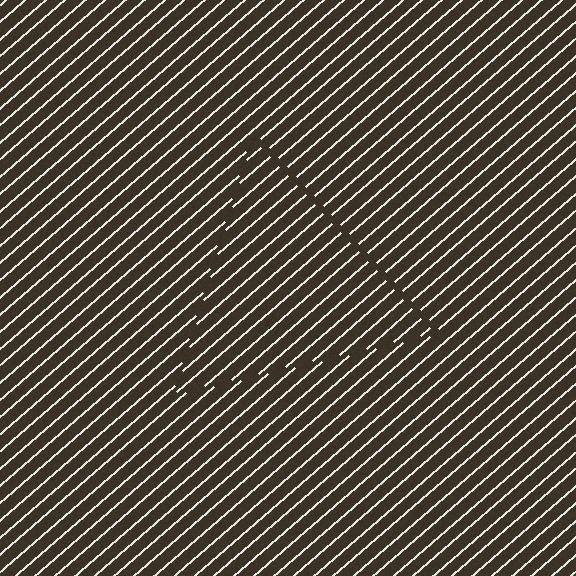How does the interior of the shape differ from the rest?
The interior of the shape contains the same grating, shifted by half a period — the contour is defined by the phase discontinuity where line-ends from the inner and outer gratings abut.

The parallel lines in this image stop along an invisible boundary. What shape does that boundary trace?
An illusory triangle. The interior of the shape contains the same grating, shifted by half a period — the contour is defined by the phase discontinuity where line-ends from the inner and outer gratings abut.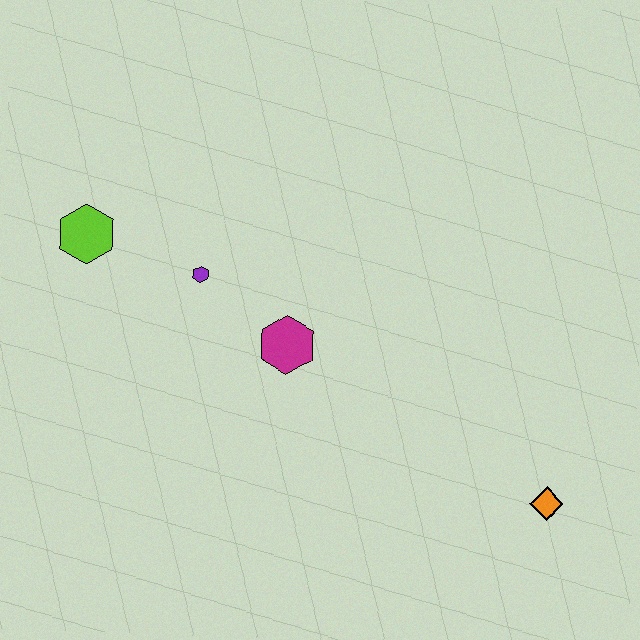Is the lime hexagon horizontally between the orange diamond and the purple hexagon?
No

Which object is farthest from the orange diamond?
The lime hexagon is farthest from the orange diamond.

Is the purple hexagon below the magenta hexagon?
No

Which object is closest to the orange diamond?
The magenta hexagon is closest to the orange diamond.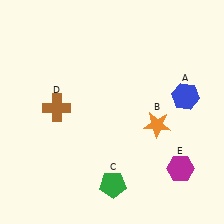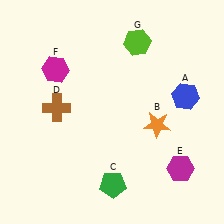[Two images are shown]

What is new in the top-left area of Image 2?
A magenta hexagon (F) was added in the top-left area of Image 2.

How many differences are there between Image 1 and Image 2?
There are 2 differences between the two images.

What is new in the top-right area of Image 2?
A lime hexagon (G) was added in the top-right area of Image 2.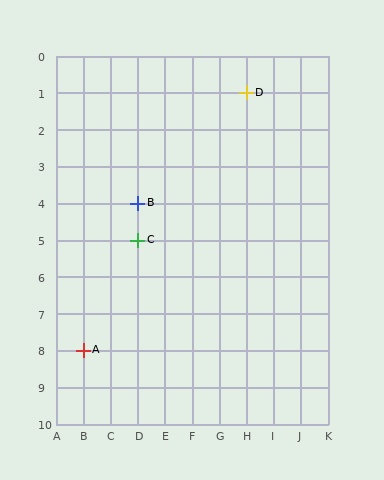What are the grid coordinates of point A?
Point A is at grid coordinates (B, 8).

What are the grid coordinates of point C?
Point C is at grid coordinates (D, 5).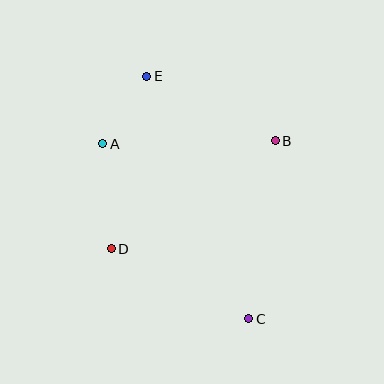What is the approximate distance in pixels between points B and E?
The distance between B and E is approximately 144 pixels.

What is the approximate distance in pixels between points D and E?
The distance between D and E is approximately 176 pixels.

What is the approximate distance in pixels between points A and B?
The distance between A and B is approximately 173 pixels.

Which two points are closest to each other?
Points A and E are closest to each other.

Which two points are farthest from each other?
Points C and E are farthest from each other.